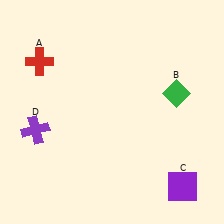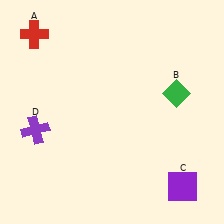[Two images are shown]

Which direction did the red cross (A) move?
The red cross (A) moved up.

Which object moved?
The red cross (A) moved up.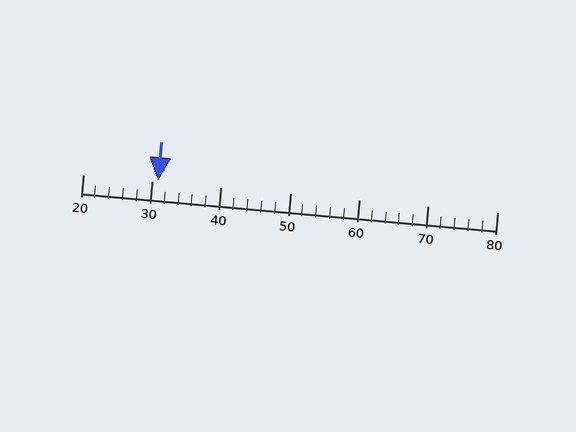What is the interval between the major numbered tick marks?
The major tick marks are spaced 10 units apart.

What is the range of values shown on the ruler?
The ruler shows values from 20 to 80.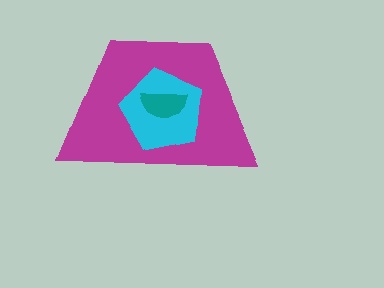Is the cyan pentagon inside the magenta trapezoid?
Yes.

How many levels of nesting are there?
3.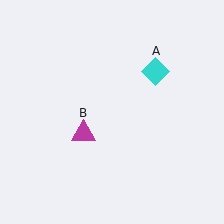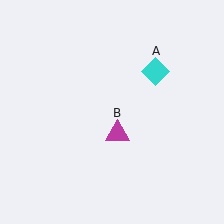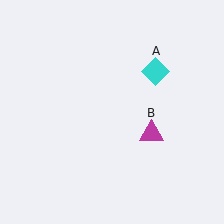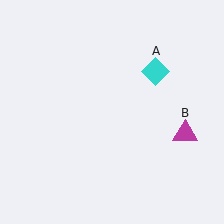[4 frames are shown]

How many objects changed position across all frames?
1 object changed position: magenta triangle (object B).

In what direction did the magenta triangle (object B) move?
The magenta triangle (object B) moved right.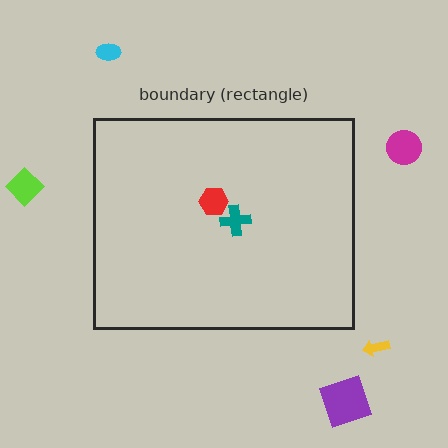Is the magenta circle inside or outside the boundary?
Outside.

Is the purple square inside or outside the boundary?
Outside.